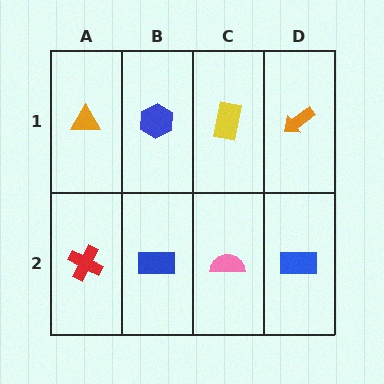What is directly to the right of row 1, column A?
A blue hexagon.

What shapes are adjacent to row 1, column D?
A blue rectangle (row 2, column D), a yellow rectangle (row 1, column C).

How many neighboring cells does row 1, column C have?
3.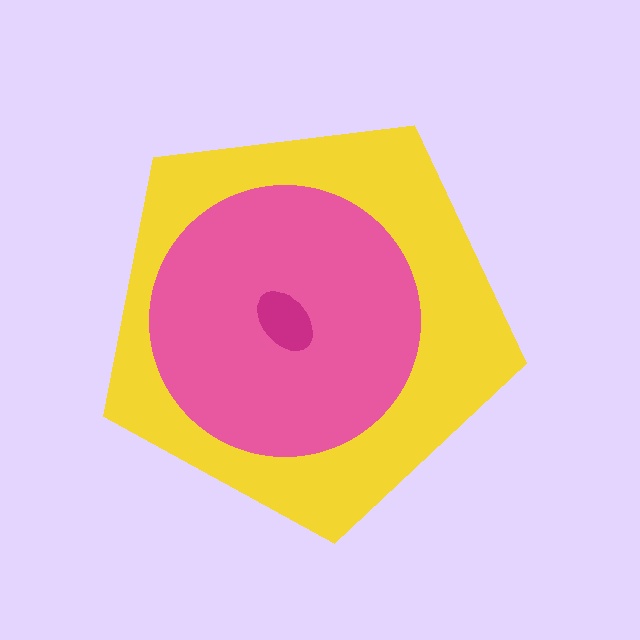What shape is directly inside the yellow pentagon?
The pink circle.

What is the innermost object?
The magenta ellipse.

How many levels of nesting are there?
3.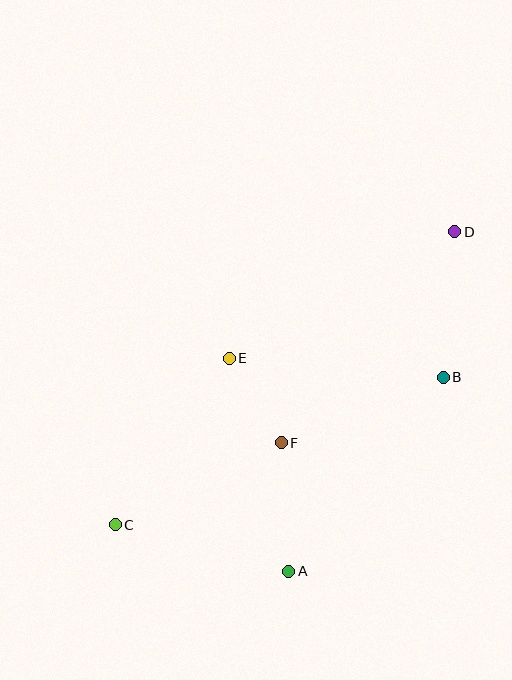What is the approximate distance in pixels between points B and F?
The distance between B and F is approximately 175 pixels.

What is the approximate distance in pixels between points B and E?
The distance between B and E is approximately 215 pixels.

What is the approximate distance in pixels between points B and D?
The distance between B and D is approximately 146 pixels.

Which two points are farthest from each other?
Points C and D are farthest from each other.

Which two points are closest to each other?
Points E and F are closest to each other.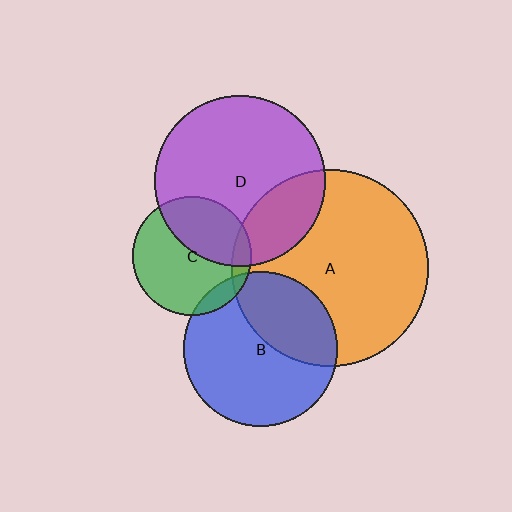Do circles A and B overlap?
Yes.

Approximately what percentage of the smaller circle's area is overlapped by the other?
Approximately 35%.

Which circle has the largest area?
Circle A (orange).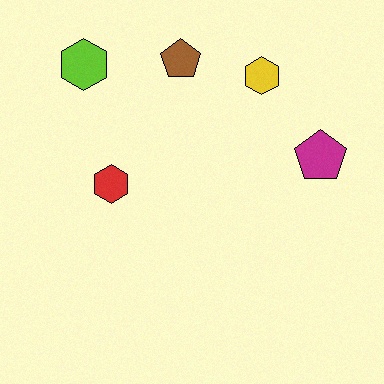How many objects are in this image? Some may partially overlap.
There are 5 objects.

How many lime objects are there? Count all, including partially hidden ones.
There is 1 lime object.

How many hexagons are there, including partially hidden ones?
There are 3 hexagons.